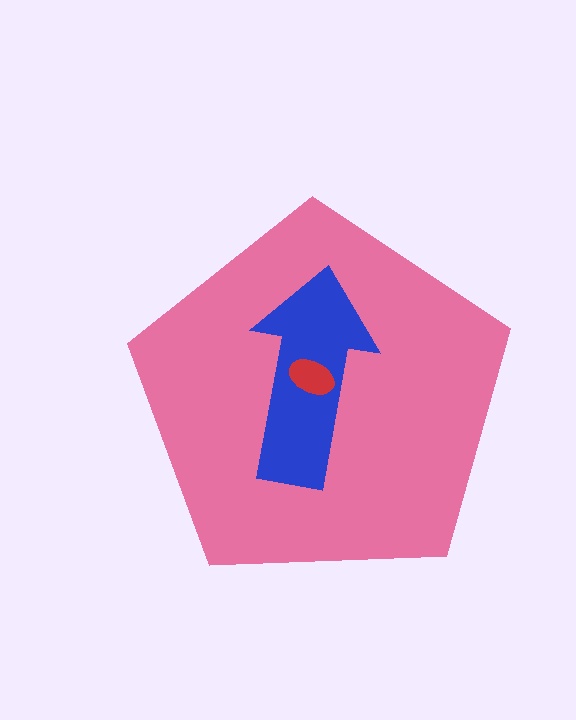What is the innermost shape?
The red ellipse.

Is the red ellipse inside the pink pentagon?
Yes.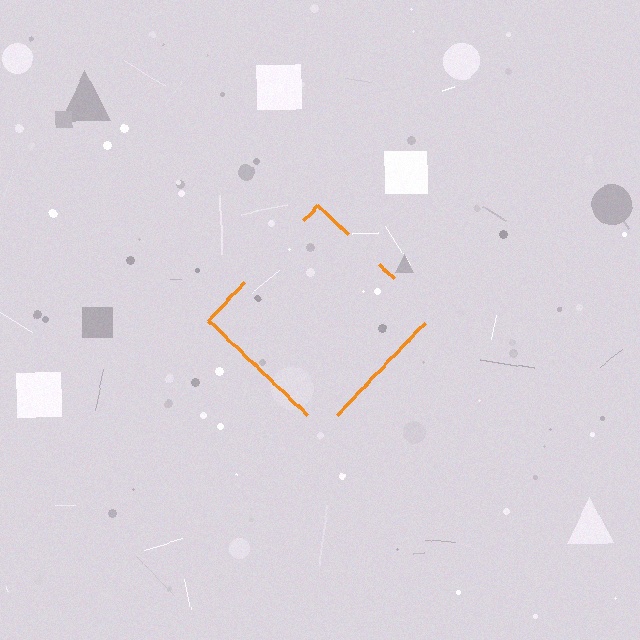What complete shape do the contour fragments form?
The contour fragments form a diamond.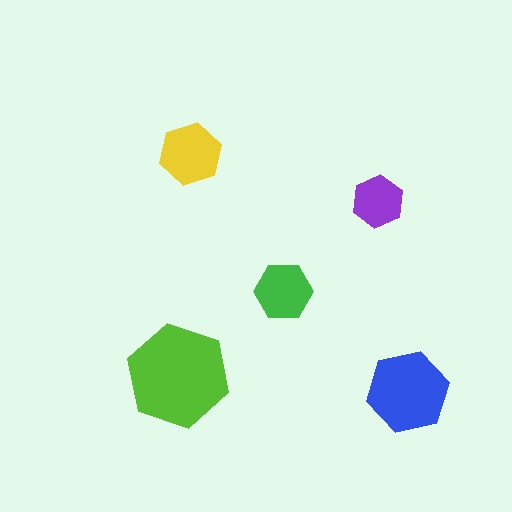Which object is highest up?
The yellow hexagon is topmost.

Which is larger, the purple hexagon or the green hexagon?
The green one.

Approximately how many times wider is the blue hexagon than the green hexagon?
About 1.5 times wider.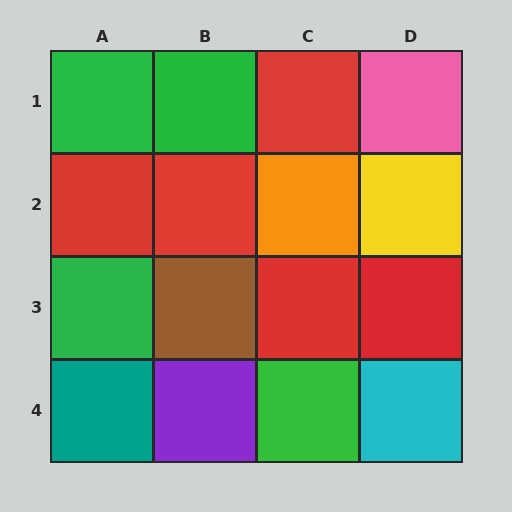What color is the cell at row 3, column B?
Brown.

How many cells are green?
4 cells are green.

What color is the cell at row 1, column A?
Green.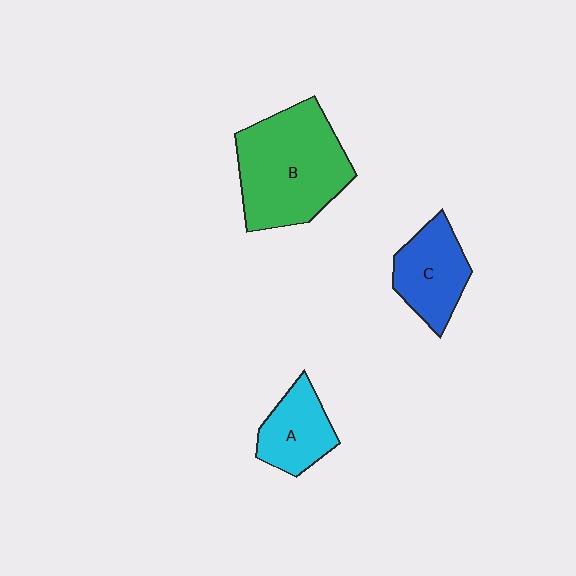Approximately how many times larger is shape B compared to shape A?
Approximately 2.2 times.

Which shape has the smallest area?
Shape A (cyan).